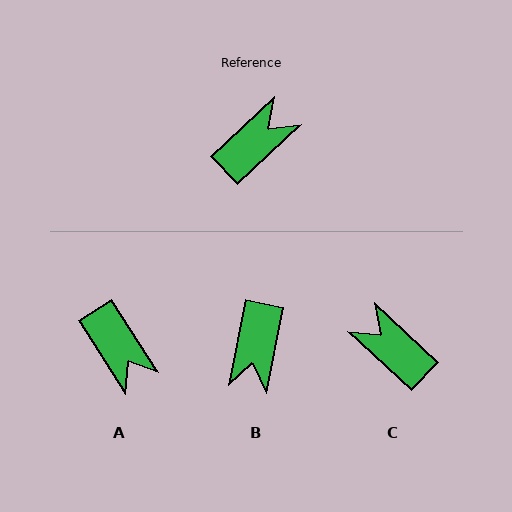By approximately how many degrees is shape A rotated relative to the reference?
Approximately 101 degrees clockwise.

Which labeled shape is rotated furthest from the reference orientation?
B, about 145 degrees away.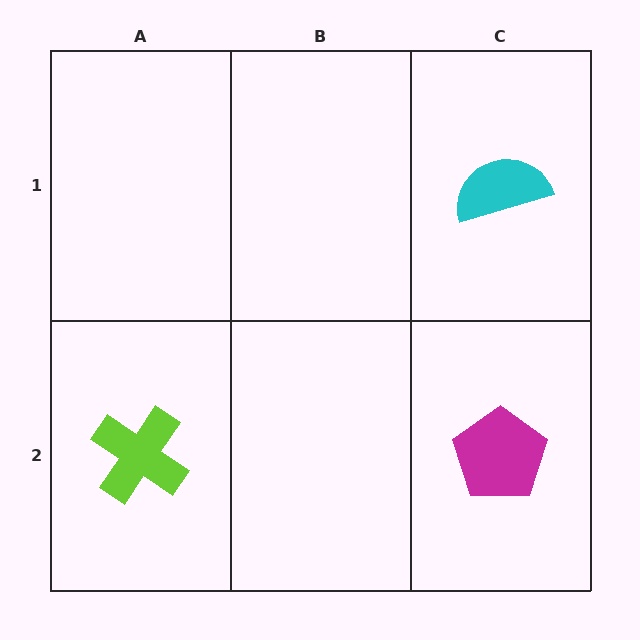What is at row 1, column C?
A cyan semicircle.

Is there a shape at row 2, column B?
No, that cell is empty.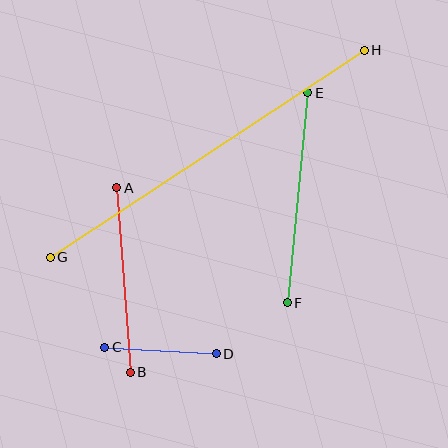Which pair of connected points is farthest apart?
Points G and H are farthest apart.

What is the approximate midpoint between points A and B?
The midpoint is at approximately (123, 280) pixels.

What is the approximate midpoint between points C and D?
The midpoint is at approximately (160, 350) pixels.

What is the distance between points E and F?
The distance is approximately 211 pixels.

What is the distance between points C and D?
The distance is approximately 112 pixels.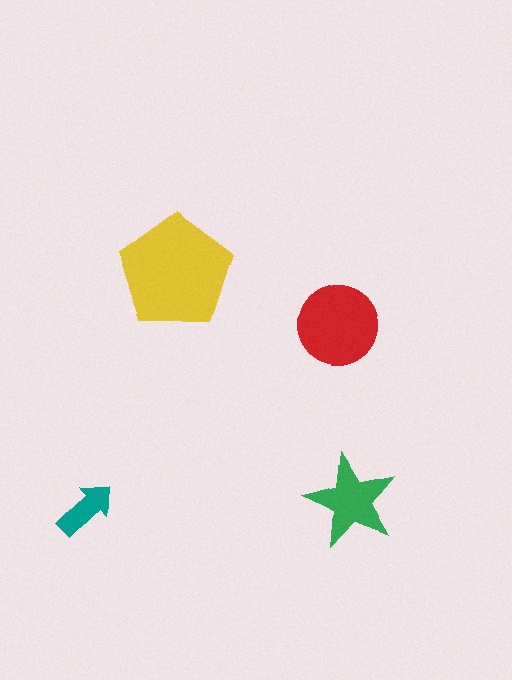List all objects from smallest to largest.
The teal arrow, the green star, the red circle, the yellow pentagon.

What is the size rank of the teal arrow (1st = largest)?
4th.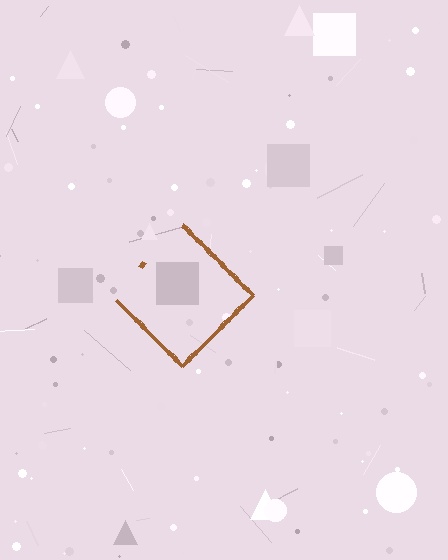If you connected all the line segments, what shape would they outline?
They would outline a diamond.